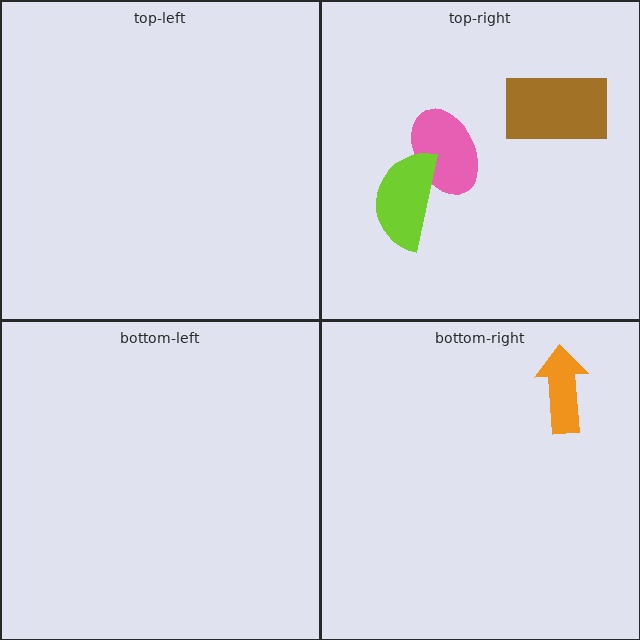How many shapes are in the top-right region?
3.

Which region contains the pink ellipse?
The top-right region.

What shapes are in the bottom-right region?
The orange arrow.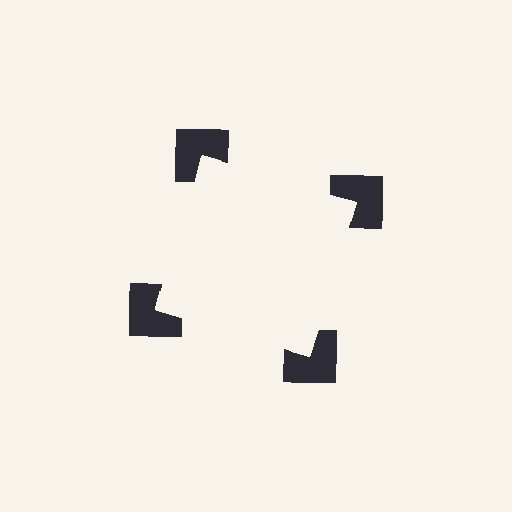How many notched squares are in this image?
There are 4 — one at each vertex of the illusory square.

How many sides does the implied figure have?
4 sides.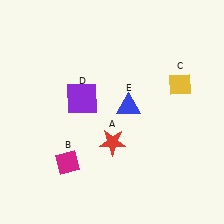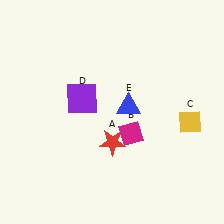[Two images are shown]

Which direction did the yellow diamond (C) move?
The yellow diamond (C) moved down.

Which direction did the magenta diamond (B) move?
The magenta diamond (B) moved right.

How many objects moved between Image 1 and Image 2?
2 objects moved between the two images.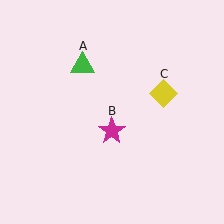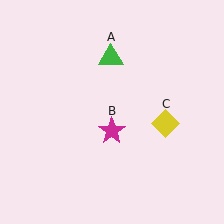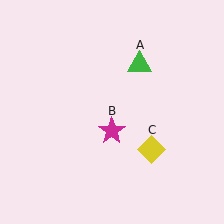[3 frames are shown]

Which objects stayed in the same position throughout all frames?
Magenta star (object B) remained stationary.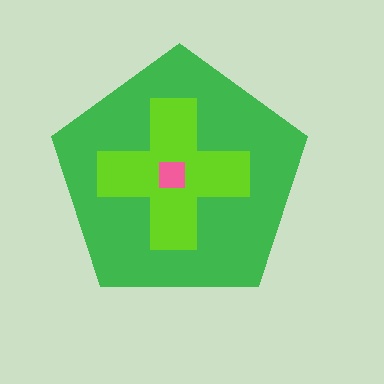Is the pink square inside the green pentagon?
Yes.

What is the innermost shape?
The pink square.